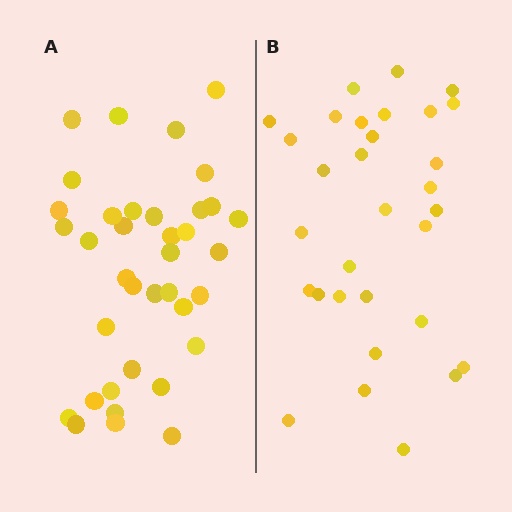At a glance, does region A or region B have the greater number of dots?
Region A (the left region) has more dots.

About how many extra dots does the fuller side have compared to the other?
Region A has about 6 more dots than region B.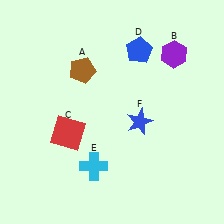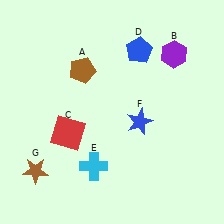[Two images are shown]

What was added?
A brown star (G) was added in Image 2.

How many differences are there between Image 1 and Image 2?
There is 1 difference between the two images.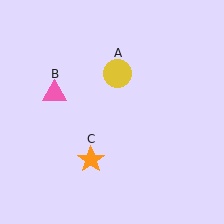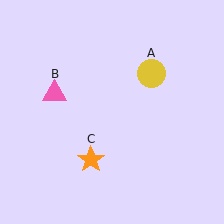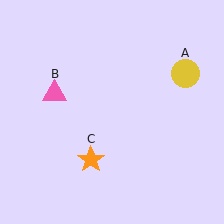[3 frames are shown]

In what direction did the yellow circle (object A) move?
The yellow circle (object A) moved right.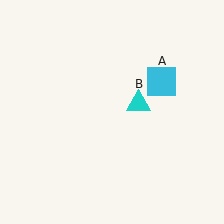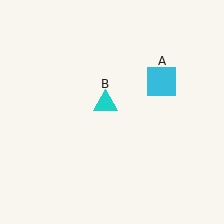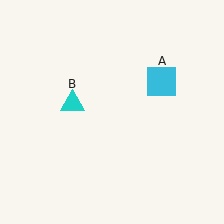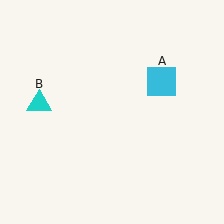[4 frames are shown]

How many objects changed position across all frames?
1 object changed position: cyan triangle (object B).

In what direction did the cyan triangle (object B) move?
The cyan triangle (object B) moved left.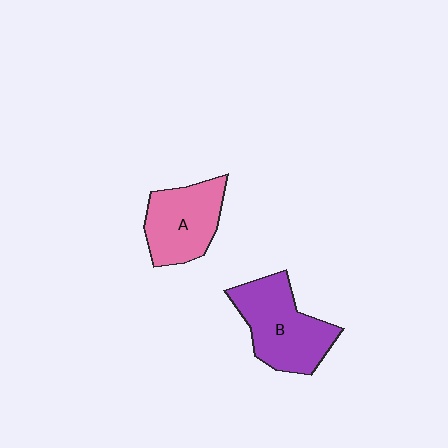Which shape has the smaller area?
Shape A (pink).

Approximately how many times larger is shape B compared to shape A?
Approximately 1.2 times.